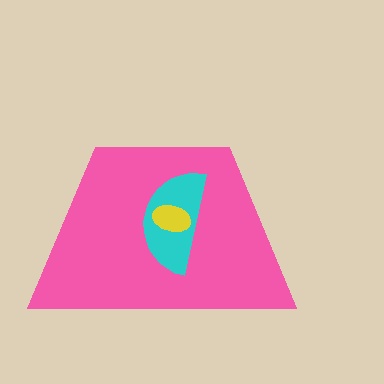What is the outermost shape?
The pink trapezoid.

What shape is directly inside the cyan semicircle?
The yellow ellipse.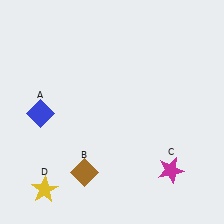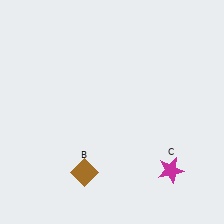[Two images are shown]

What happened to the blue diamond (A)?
The blue diamond (A) was removed in Image 2. It was in the bottom-left area of Image 1.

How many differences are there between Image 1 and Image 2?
There are 2 differences between the two images.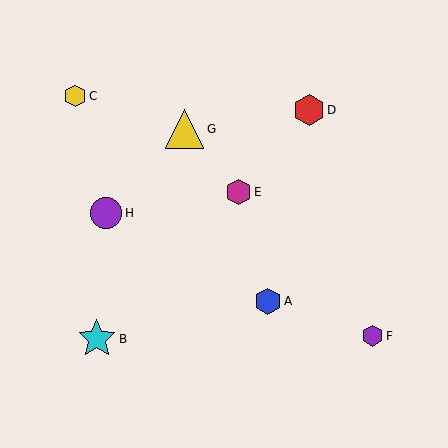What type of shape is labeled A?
Shape A is a blue hexagon.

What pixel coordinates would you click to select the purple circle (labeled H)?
Click at (106, 213) to select the purple circle H.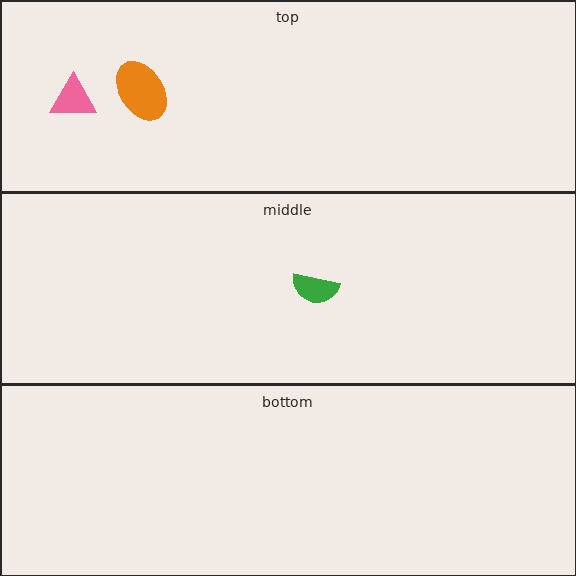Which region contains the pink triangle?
The top region.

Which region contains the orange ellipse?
The top region.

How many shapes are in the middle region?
1.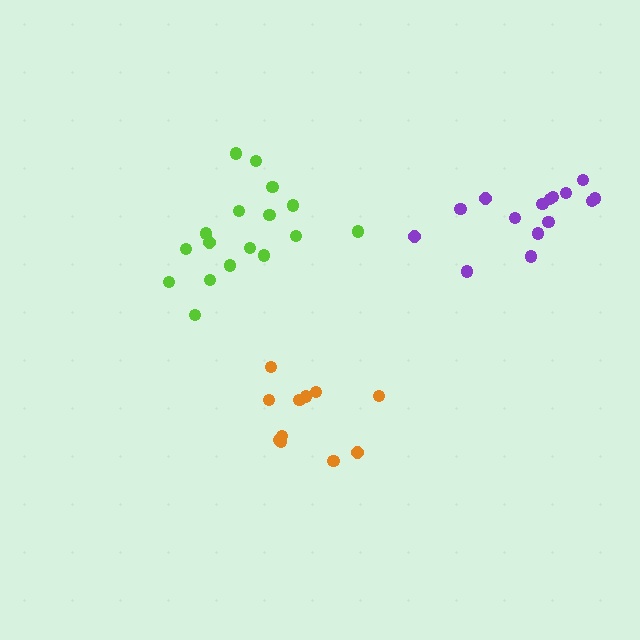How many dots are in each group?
Group 1: 17 dots, Group 2: 11 dots, Group 3: 15 dots (43 total).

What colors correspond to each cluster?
The clusters are colored: lime, orange, purple.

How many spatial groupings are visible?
There are 3 spatial groupings.